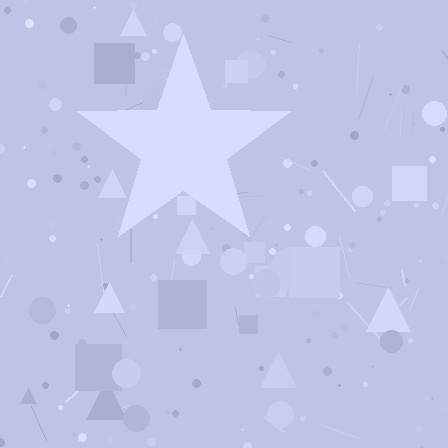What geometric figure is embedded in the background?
A star is embedded in the background.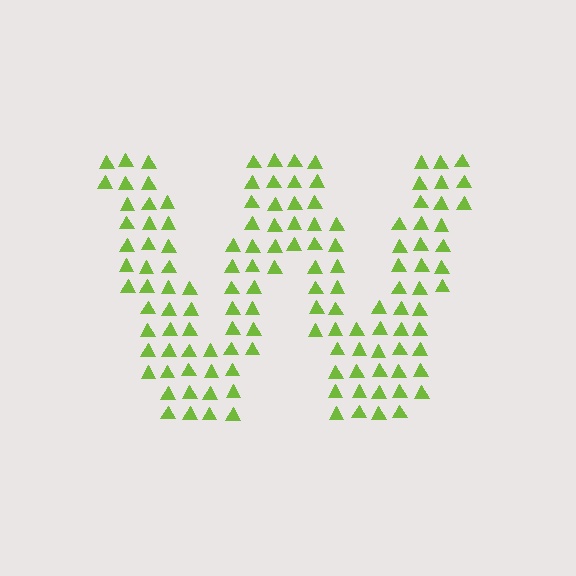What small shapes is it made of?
It is made of small triangles.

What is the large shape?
The large shape is the letter W.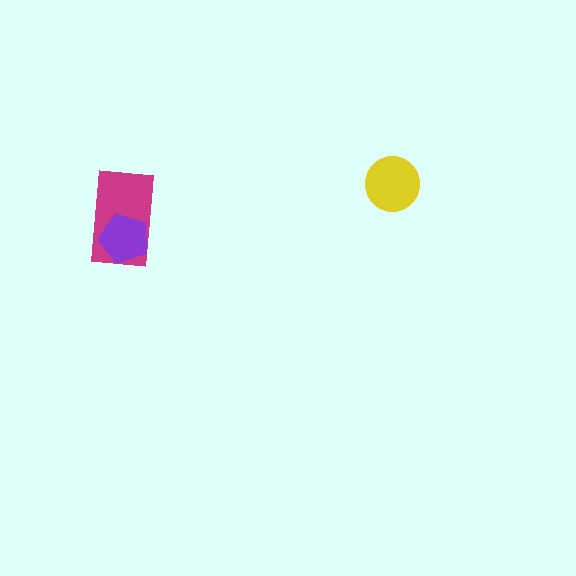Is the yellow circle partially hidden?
No, no other shape covers it.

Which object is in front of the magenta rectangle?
The purple pentagon is in front of the magenta rectangle.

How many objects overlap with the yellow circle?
0 objects overlap with the yellow circle.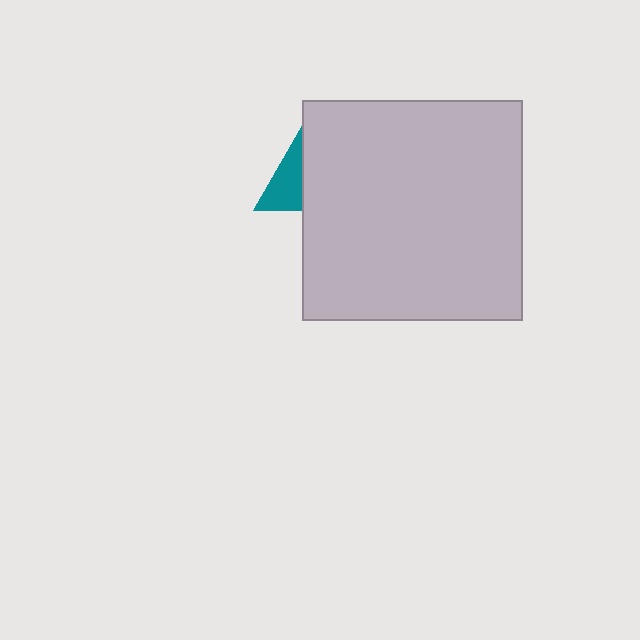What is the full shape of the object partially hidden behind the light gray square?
The partially hidden object is a teal triangle.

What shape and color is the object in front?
The object in front is a light gray square.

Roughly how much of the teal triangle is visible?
A small part of it is visible (roughly 36%).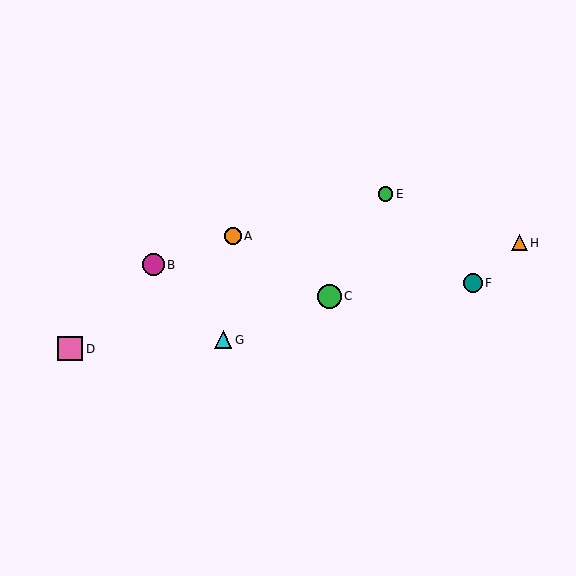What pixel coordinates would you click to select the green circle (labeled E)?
Click at (386, 194) to select the green circle E.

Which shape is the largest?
The pink square (labeled D) is the largest.